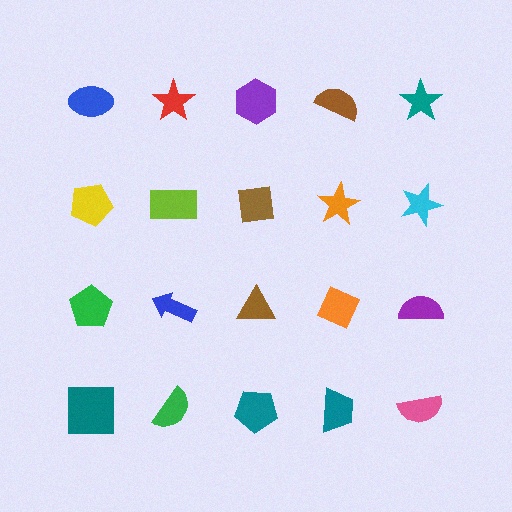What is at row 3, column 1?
A green pentagon.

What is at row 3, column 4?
An orange diamond.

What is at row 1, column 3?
A purple hexagon.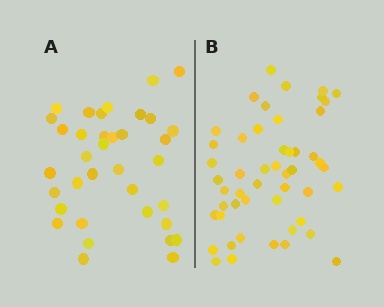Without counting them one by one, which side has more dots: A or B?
Region B (the right region) has more dots.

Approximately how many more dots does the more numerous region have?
Region B has approximately 15 more dots than region A.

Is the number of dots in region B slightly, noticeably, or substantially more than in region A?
Region B has noticeably more, but not dramatically so. The ratio is roughly 1.4 to 1.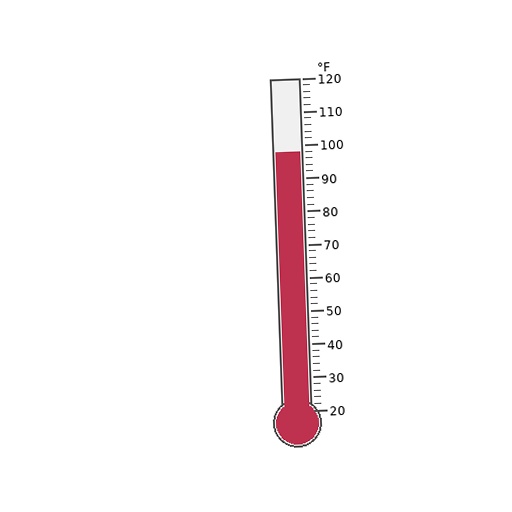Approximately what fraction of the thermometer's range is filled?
The thermometer is filled to approximately 80% of its range.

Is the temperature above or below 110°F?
The temperature is below 110°F.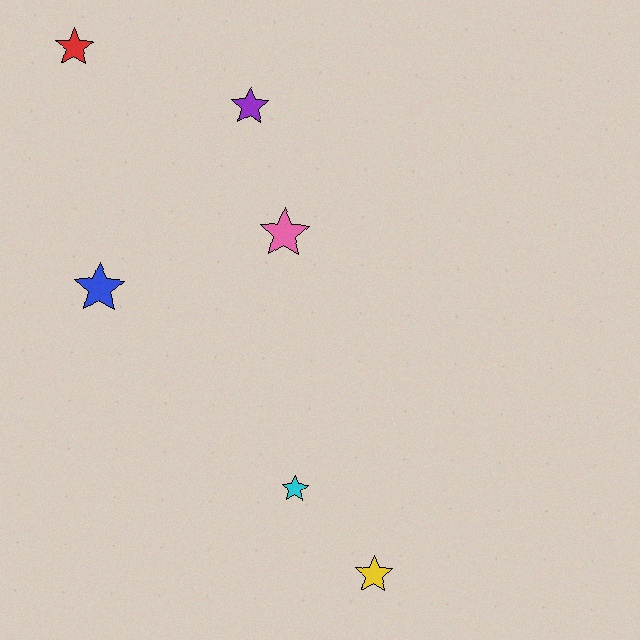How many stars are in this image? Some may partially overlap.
There are 6 stars.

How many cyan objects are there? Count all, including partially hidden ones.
There is 1 cyan object.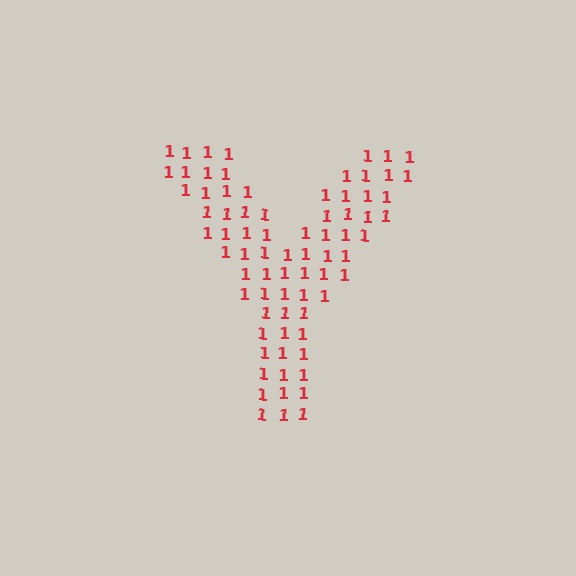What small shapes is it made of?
It is made of small digit 1's.